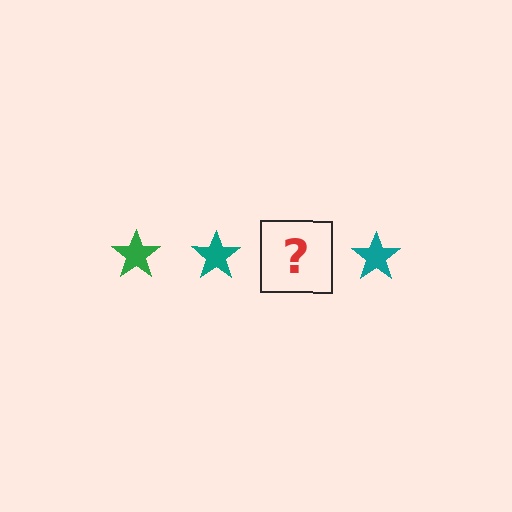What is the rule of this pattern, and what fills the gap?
The rule is that the pattern cycles through green, teal stars. The gap should be filled with a green star.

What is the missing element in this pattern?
The missing element is a green star.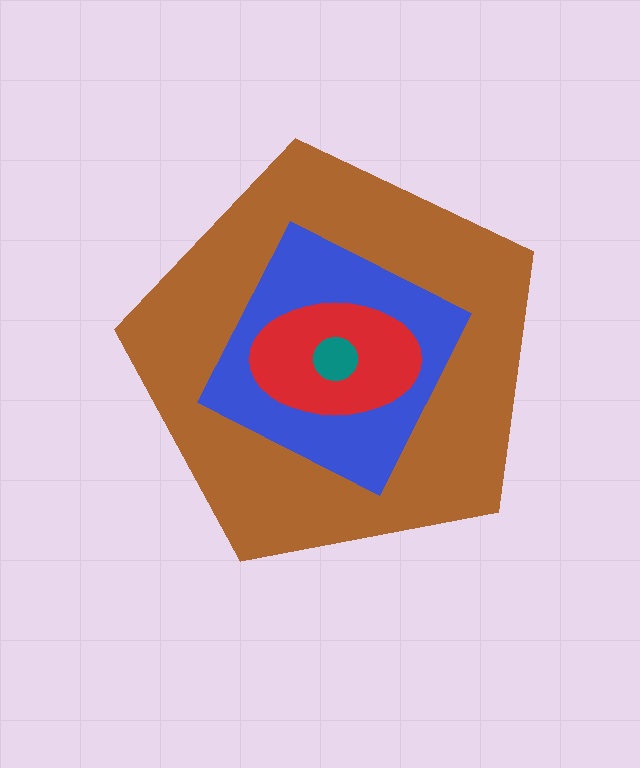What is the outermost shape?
The brown pentagon.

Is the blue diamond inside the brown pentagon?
Yes.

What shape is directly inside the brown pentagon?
The blue diamond.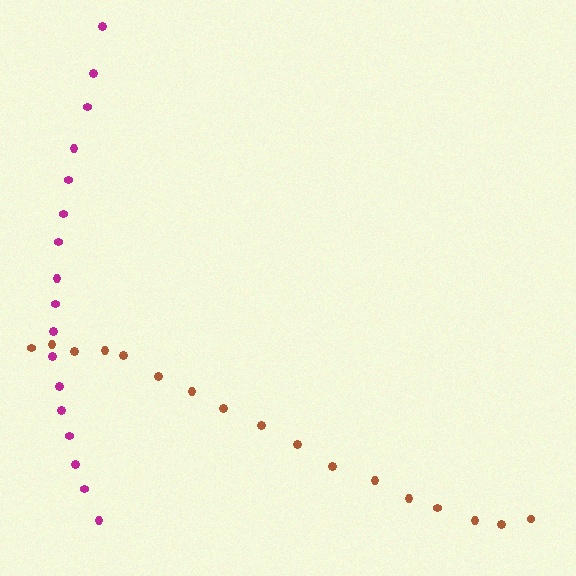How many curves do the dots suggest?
There are 2 distinct paths.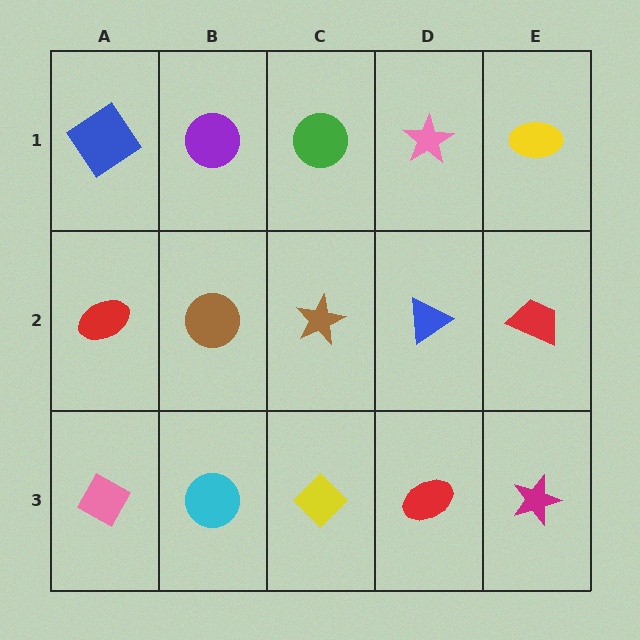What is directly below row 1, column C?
A brown star.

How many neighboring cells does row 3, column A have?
2.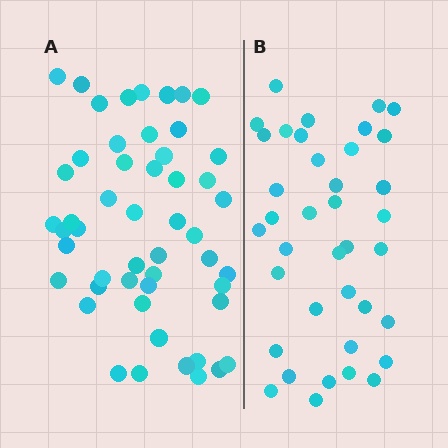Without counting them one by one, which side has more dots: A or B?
Region A (the left region) has more dots.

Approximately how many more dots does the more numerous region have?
Region A has approximately 15 more dots than region B.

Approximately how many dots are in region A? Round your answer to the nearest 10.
About 50 dots. (The exact count is 51, which rounds to 50.)